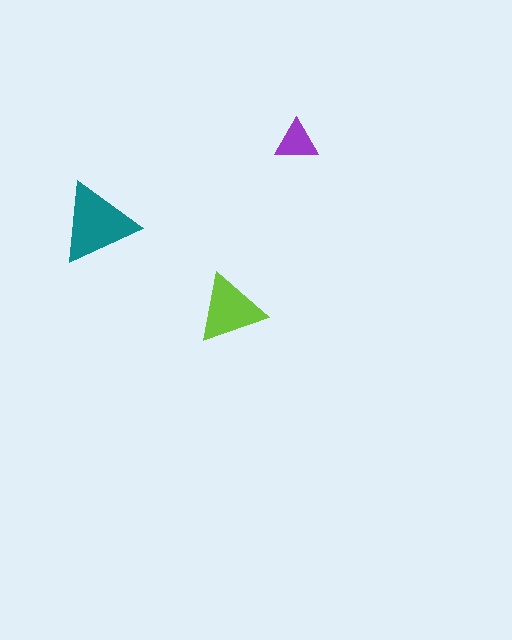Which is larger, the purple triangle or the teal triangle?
The teal one.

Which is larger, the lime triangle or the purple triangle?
The lime one.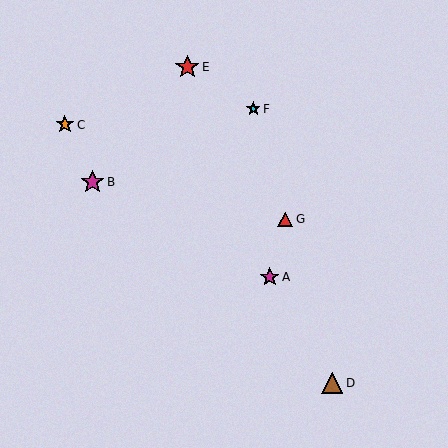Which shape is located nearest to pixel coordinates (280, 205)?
The red triangle (labeled G) at (285, 219) is nearest to that location.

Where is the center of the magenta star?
The center of the magenta star is at (92, 182).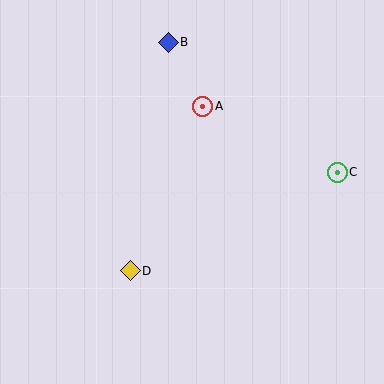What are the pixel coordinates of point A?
Point A is at (203, 106).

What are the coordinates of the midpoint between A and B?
The midpoint between A and B is at (186, 74).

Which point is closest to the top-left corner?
Point B is closest to the top-left corner.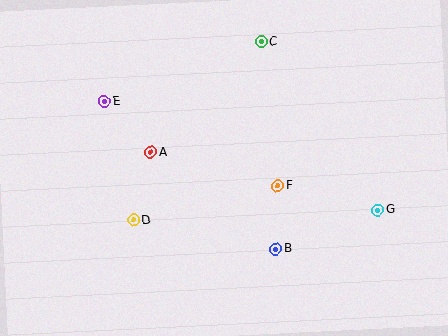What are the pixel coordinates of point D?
Point D is at (133, 220).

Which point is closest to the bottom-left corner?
Point D is closest to the bottom-left corner.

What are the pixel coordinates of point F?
Point F is at (278, 186).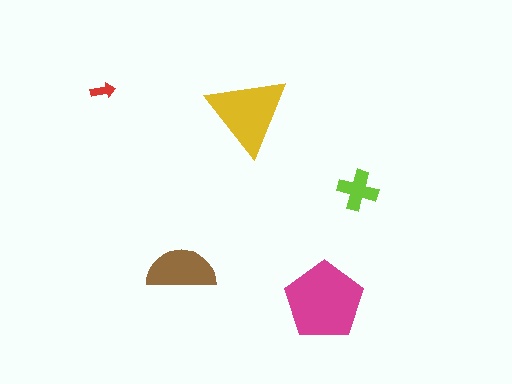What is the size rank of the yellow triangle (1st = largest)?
2nd.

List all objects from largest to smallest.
The magenta pentagon, the yellow triangle, the brown semicircle, the lime cross, the red arrow.